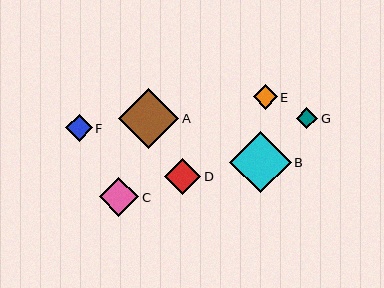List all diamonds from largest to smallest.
From largest to smallest: B, A, C, D, F, E, G.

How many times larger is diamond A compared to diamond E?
Diamond A is approximately 2.5 times the size of diamond E.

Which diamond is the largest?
Diamond B is the largest with a size of approximately 62 pixels.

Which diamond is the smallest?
Diamond G is the smallest with a size of approximately 21 pixels.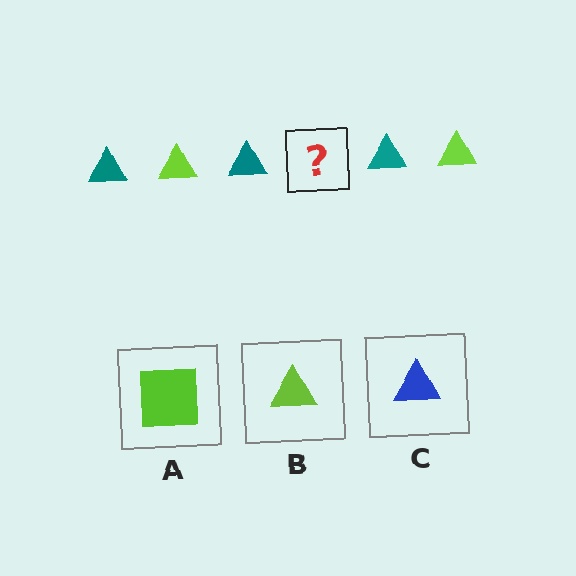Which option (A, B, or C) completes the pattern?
B.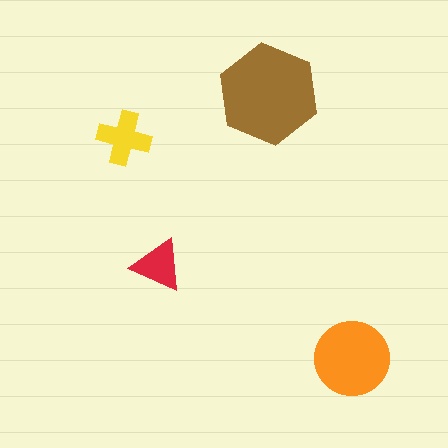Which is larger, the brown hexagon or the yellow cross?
The brown hexagon.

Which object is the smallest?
The red triangle.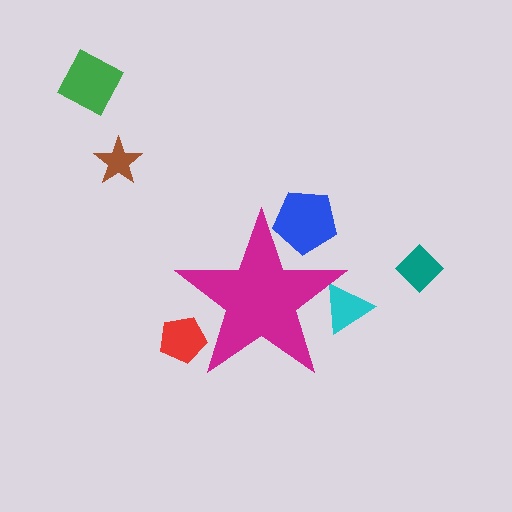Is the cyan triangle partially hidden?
Yes, the cyan triangle is partially hidden behind the magenta star.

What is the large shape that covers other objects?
A magenta star.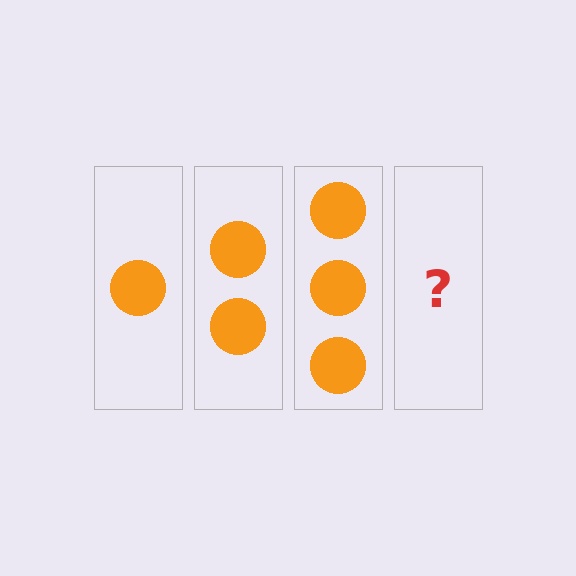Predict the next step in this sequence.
The next step is 4 circles.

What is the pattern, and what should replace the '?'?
The pattern is that each step adds one more circle. The '?' should be 4 circles.